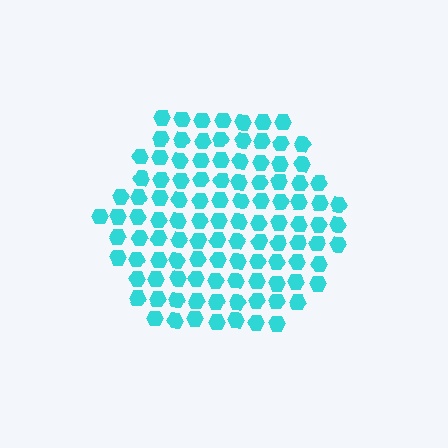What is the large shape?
The large shape is a hexagon.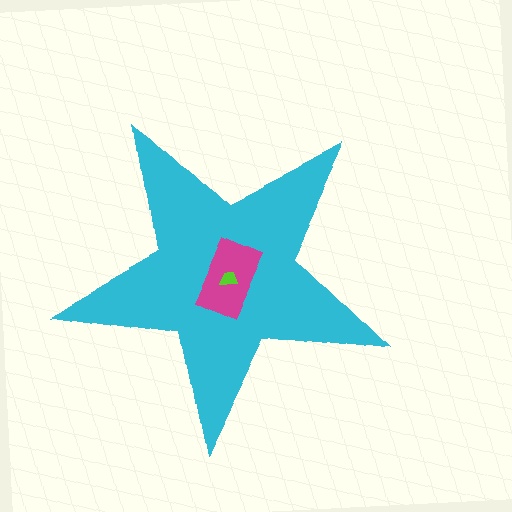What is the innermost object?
The lime trapezoid.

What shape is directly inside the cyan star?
The magenta rectangle.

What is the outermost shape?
The cyan star.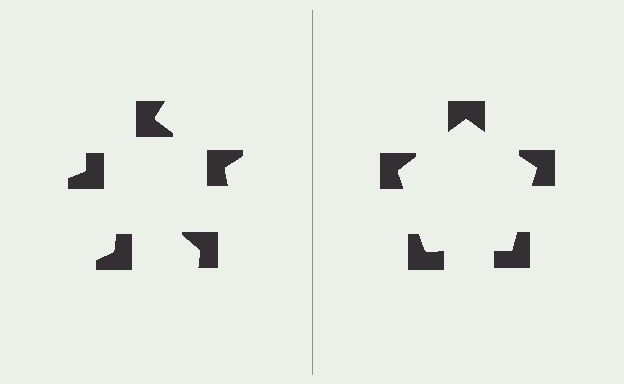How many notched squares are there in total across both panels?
10 — 5 on each side.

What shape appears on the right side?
An illusory pentagon.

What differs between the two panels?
The notched squares are positioned identically on both sides; only the wedge orientations differ. On the right they align to a pentagon; on the left they are misaligned.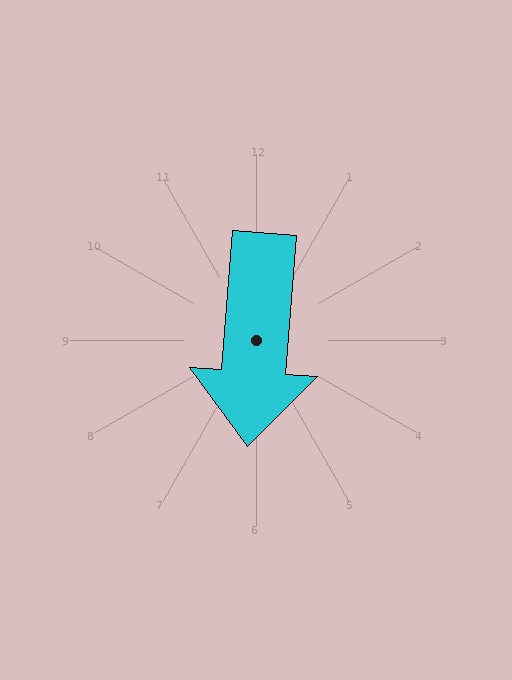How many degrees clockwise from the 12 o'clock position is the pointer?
Approximately 184 degrees.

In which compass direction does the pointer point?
South.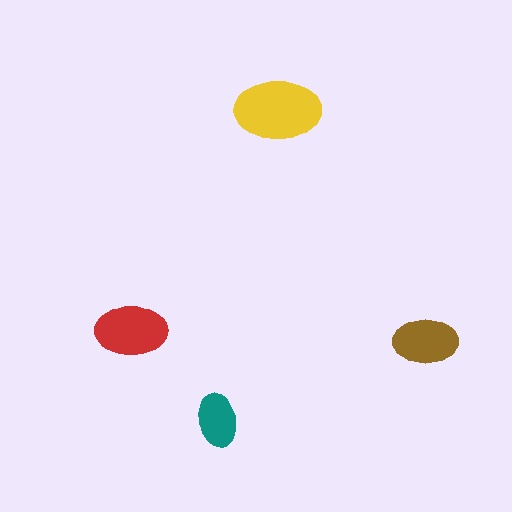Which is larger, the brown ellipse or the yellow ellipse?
The yellow one.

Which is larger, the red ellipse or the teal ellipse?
The red one.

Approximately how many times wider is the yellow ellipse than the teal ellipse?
About 1.5 times wider.